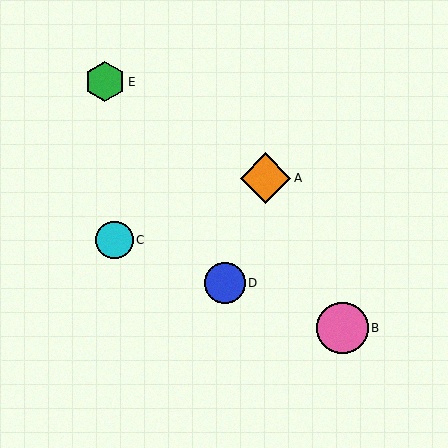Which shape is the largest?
The pink circle (labeled B) is the largest.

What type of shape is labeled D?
Shape D is a blue circle.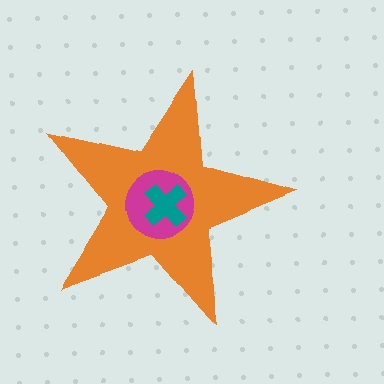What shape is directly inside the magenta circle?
The teal cross.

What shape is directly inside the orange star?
The magenta circle.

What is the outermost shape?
The orange star.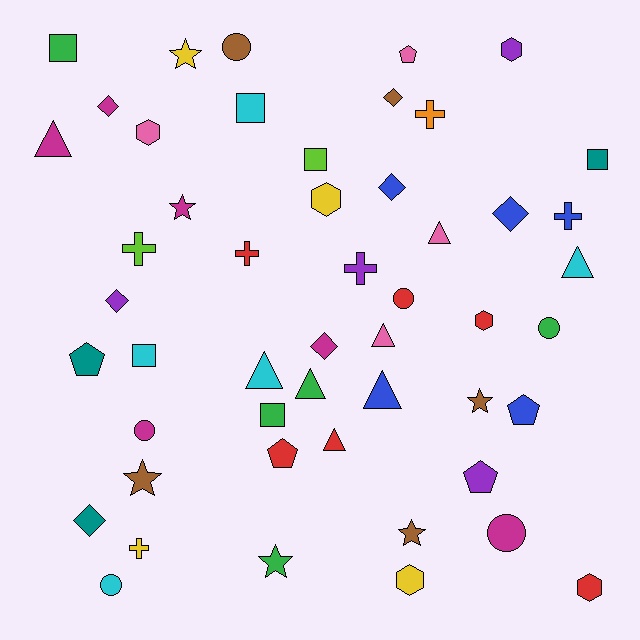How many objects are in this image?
There are 50 objects.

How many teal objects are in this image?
There are 3 teal objects.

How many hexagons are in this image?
There are 6 hexagons.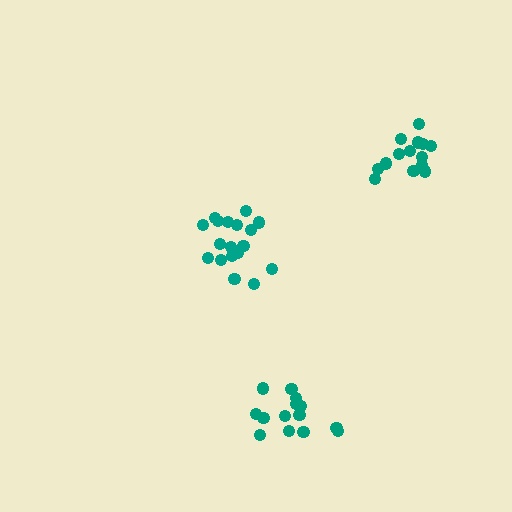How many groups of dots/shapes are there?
There are 3 groups.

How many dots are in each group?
Group 1: 15 dots, Group 2: 19 dots, Group 3: 15 dots (49 total).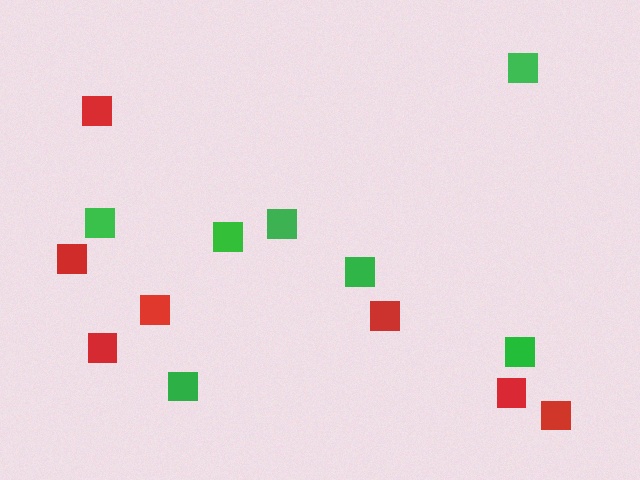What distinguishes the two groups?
There are 2 groups: one group of green squares (7) and one group of red squares (7).